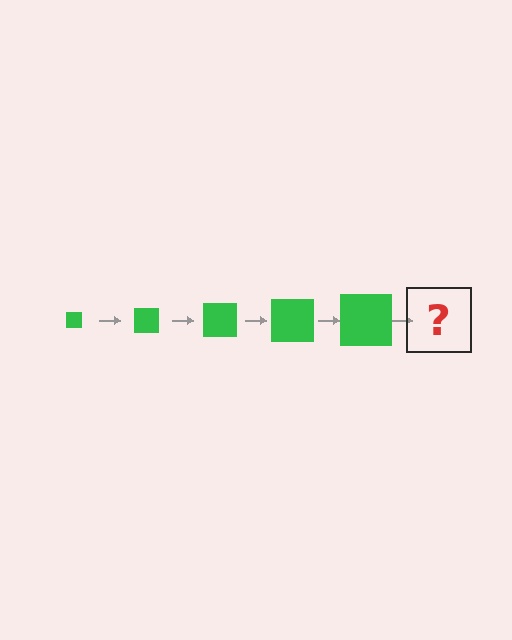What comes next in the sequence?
The next element should be a green square, larger than the previous one.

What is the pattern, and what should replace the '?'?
The pattern is that the square gets progressively larger each step. The '?' should be a green square, larger than the previous one.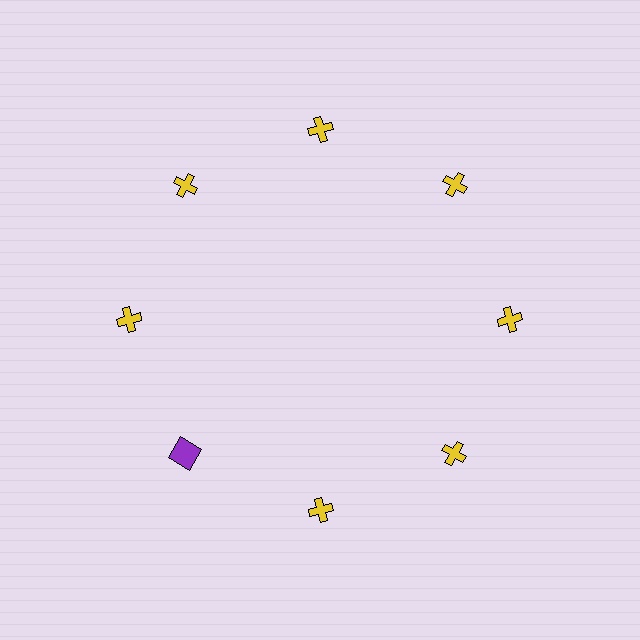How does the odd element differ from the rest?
It differs in both color (purple instead of yellow) and shape (square instead of cross).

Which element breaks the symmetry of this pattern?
The purple square at roughly the 8 o'clock position breaks the symmetry. All other shapes are yellow crosses.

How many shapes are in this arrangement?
There are 8 shapes arranged in a ring pattern.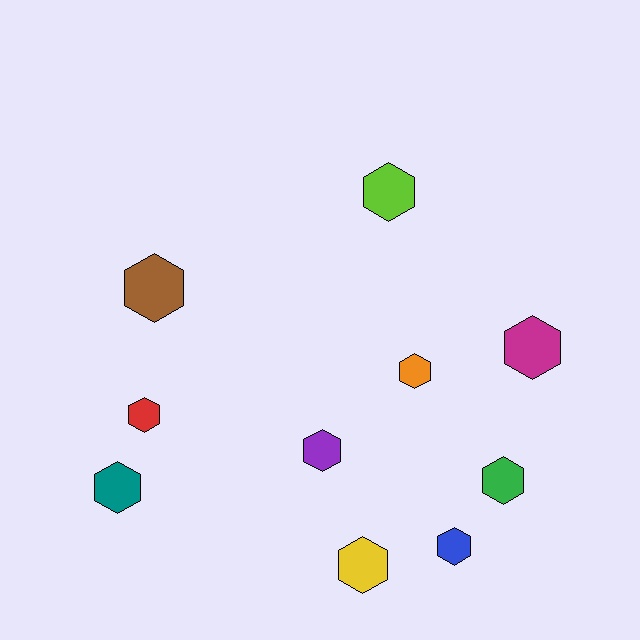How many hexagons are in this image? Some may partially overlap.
There are 10 hexagons.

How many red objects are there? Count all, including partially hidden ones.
There is 1 red object.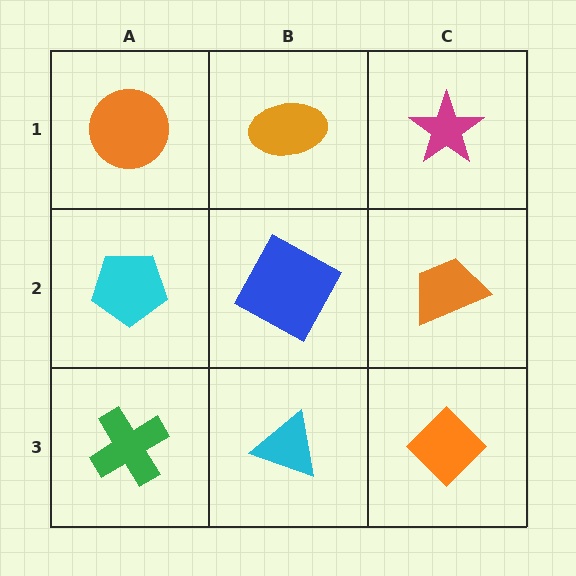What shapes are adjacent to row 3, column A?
A cyan pentagon (row 2, column A), a cyan triangle (row 3, column B).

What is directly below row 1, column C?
An orange trapezoid.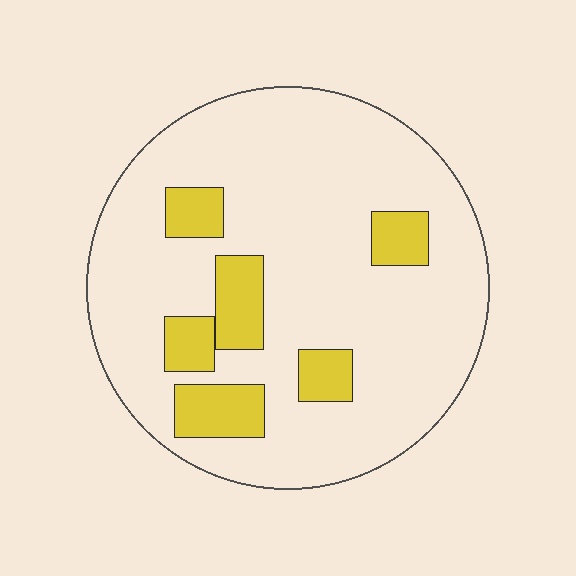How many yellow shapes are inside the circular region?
6.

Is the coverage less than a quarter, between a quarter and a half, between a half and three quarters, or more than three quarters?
Less than a quarter.